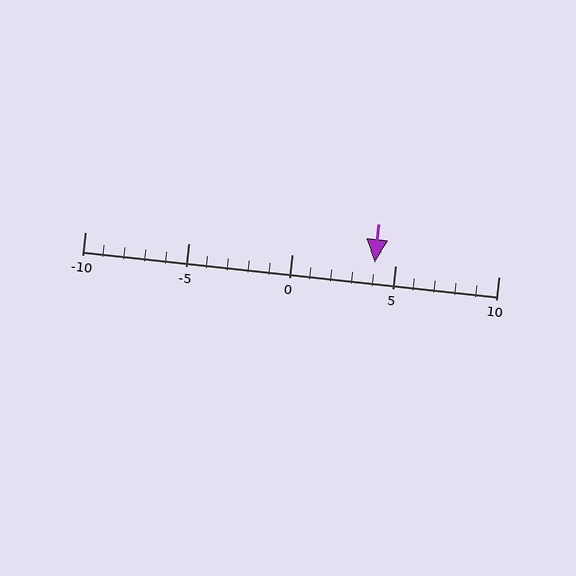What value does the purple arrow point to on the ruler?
The purple arrow points to approximately 4.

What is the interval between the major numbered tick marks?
The major tick marks are spaced 5 units apart.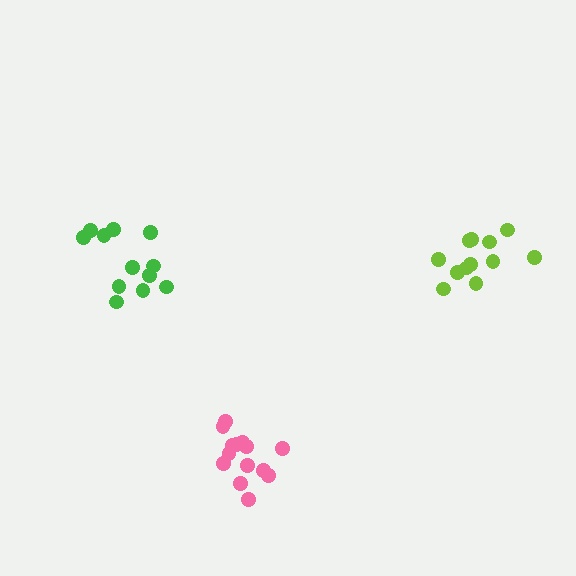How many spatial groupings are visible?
There are 3 spatial groupings.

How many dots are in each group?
Group 1: 12 dots, Group 2: 12 dots, Group 3: 14 dots (38 total).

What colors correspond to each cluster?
The clusters are colored: green, lime, pink.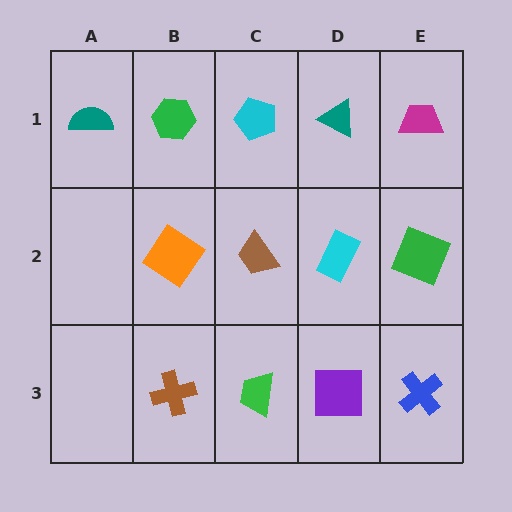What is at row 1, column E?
A magenta trapezoid.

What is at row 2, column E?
A green square.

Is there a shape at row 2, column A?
No, that cell is empty.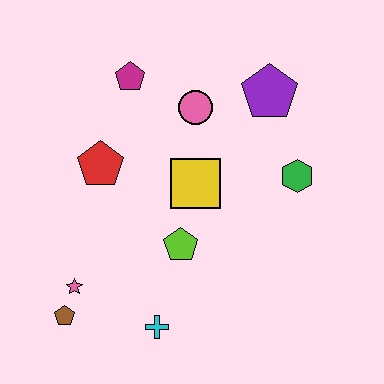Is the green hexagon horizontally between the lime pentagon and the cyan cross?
No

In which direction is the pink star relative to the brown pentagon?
The pink star is above the brown pentagon.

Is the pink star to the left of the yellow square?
Yes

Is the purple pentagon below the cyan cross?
No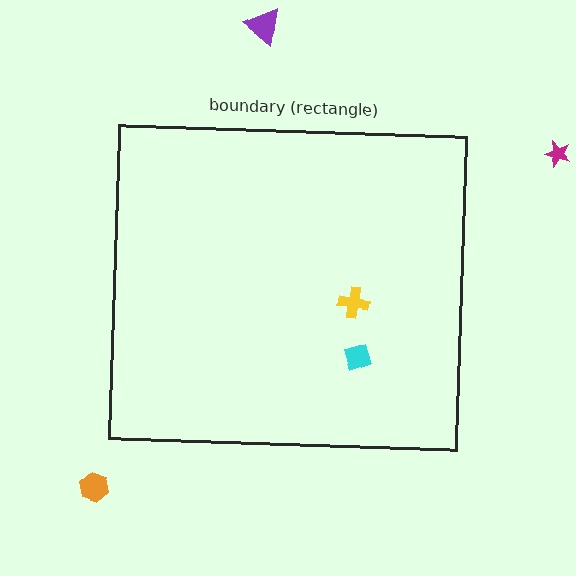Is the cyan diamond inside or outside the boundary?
Inside.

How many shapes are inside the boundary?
2 inside, 3 outside.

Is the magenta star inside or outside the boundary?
Outside.